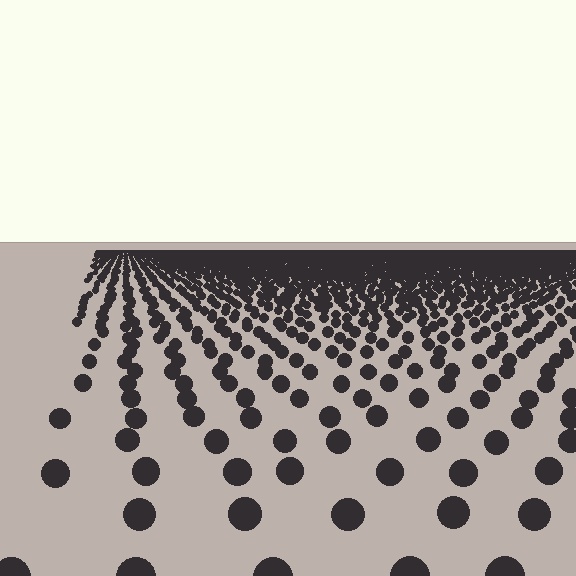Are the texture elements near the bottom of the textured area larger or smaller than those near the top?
Larger. Near the bottom, elements are closer to the viewer and appear at a bigger on-screen size.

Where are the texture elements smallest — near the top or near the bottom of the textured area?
Near the top.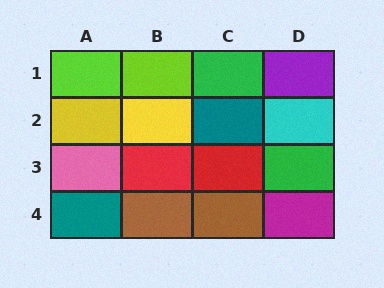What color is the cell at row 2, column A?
Yellow.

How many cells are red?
2 cells are red.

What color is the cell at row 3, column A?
Pink.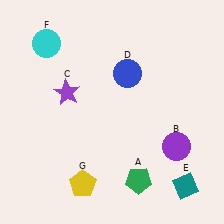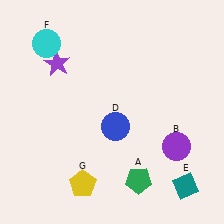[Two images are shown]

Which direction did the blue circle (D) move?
The blue circle (D) moved down.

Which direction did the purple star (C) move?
The purple star (C) moved up.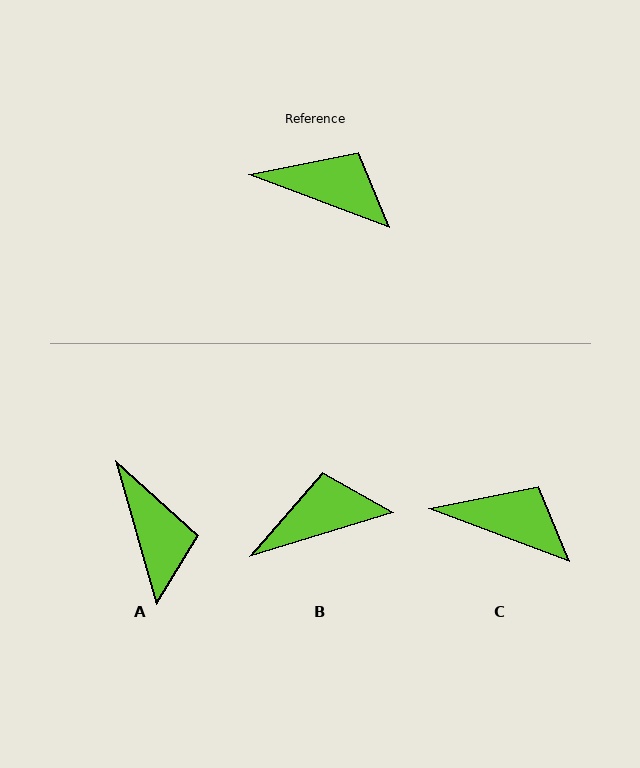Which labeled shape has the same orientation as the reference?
C.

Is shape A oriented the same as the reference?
No, it is off by about 54 degrees.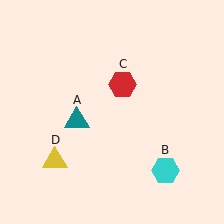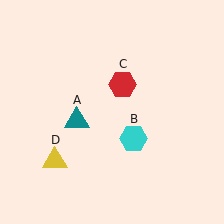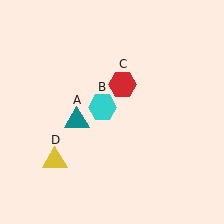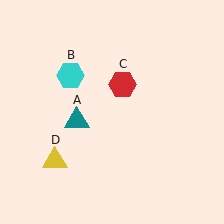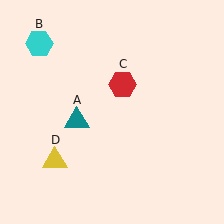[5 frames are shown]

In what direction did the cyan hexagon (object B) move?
The cyan hexagon (object B) moved up and to the left.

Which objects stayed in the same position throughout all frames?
Teal triangle (object A) and red hexagon (object C) and yellow triangle (object D) remained stationary.